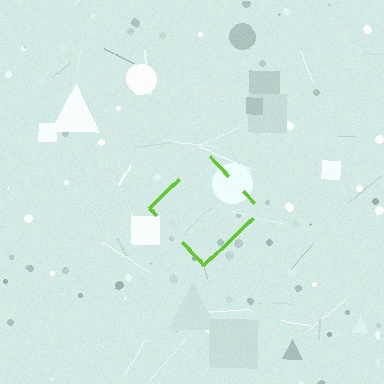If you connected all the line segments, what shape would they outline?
They would outline a diamond.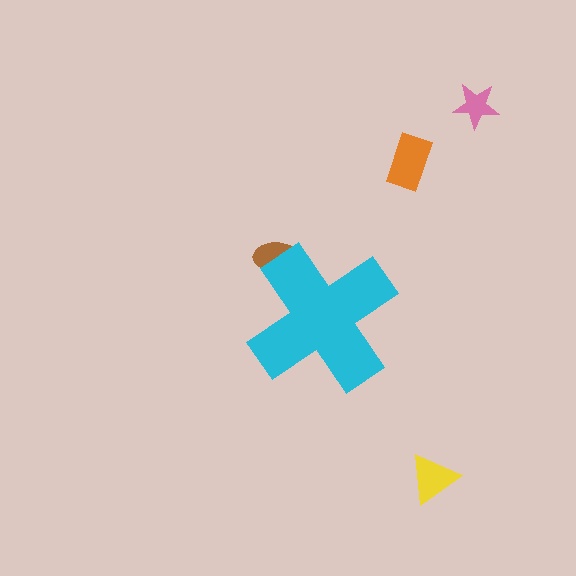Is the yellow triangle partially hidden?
No, the yellow triangle is fully visible.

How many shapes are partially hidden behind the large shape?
1 shape is partially hidden.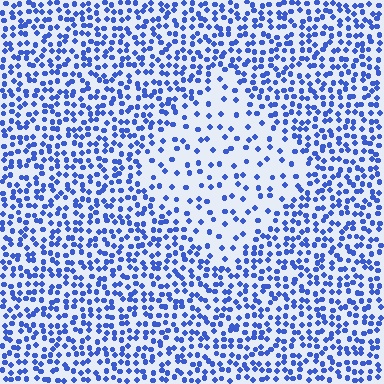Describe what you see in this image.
The image contains small blue elements arranged at two different densities. A diamond-shaped region is visible where the elements are less densely packed than the surrounding area.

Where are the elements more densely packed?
The elements are more densely packed outside the diamond boundary.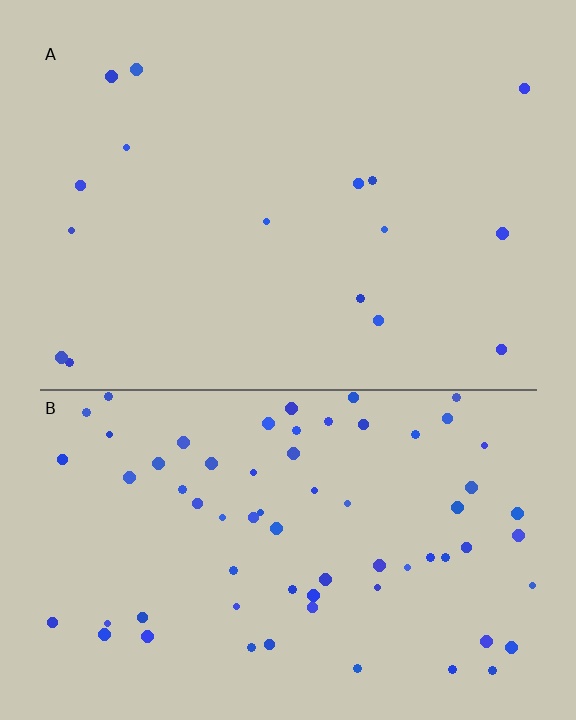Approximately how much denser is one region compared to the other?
Approximately 4.3× — region B over region A.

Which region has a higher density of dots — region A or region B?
B (the bottom).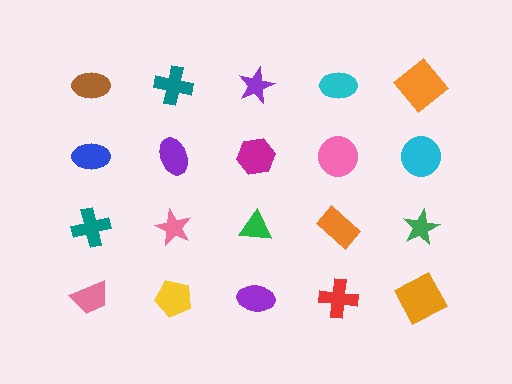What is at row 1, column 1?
A brown ellipse.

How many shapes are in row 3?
5 shapes.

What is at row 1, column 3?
A purple star.